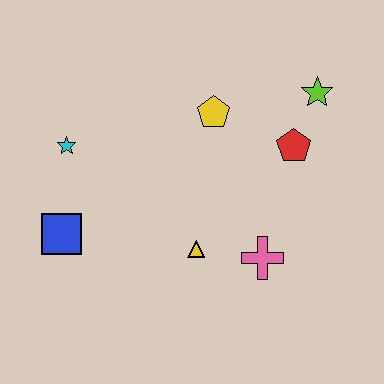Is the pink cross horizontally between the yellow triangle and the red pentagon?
Yes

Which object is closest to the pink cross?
The yellow triangle is closest to the pink cross.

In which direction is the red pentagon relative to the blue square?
The red pentagon is to the right of the blue square.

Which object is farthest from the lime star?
The blue square is farthest from the lime star.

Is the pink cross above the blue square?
No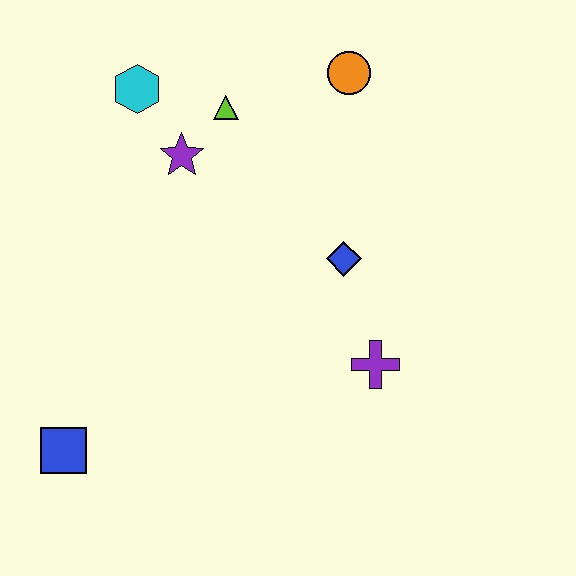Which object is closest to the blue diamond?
The purple cross is closest to the blue diamond.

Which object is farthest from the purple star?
The blue square is farthest from the purple star.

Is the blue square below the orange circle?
Yes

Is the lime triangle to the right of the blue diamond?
No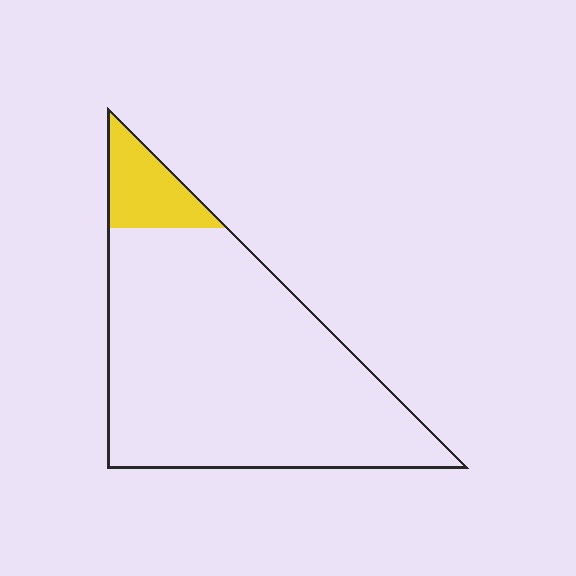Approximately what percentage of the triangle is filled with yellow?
Approximately 10%.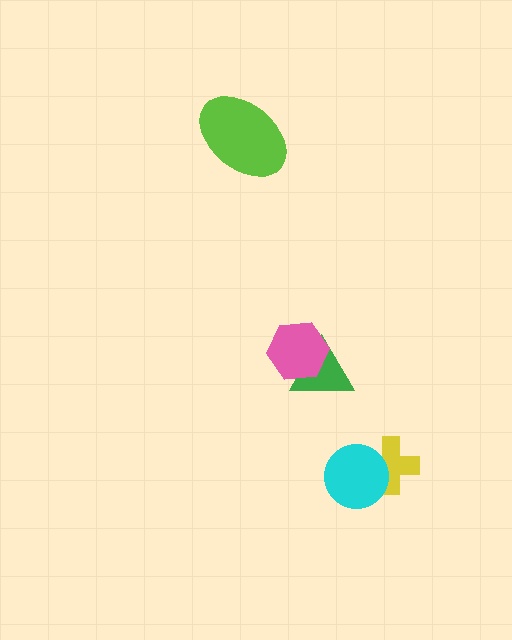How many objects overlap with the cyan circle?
1 object overlaps with the cyan circle.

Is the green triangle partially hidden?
Yes, it is partially covered by another shape.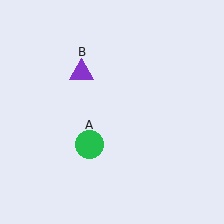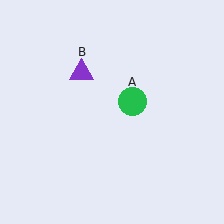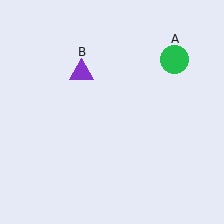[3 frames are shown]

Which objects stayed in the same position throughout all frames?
Purple triangle (object B) remained stationary.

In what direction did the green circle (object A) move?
The green circle (object A) moved up and to the right.